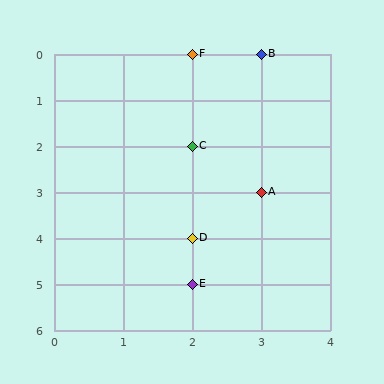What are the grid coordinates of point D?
Point D is at grid coordinates (2, 4).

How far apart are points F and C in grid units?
Points F and C are 2 rows apart.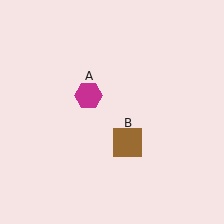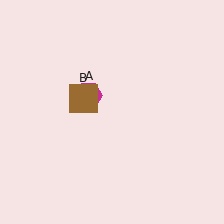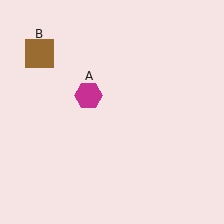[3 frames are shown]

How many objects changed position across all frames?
1 object changed position: brown square (object B).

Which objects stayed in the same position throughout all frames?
Magenta hexagon (object A) remained stationary.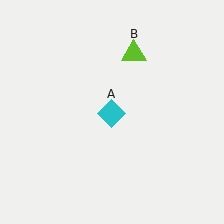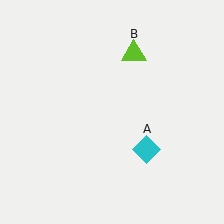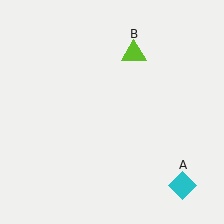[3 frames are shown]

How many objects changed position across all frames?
1 object changed position: cyan diamond (object A).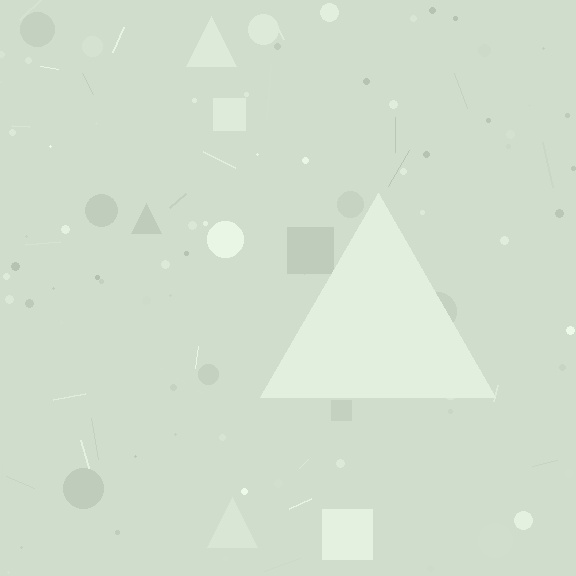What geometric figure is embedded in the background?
A triangle is embedded in the background.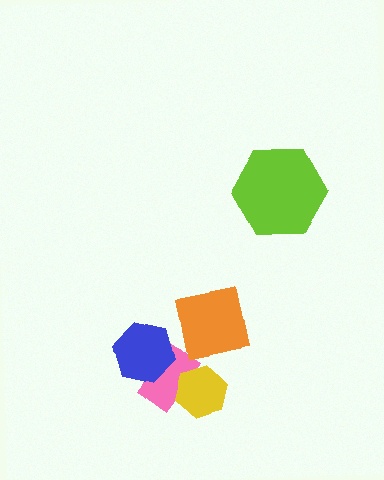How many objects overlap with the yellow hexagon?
1 object overlaps with the yellow hexagon.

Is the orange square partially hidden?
No, no other shape covers it.